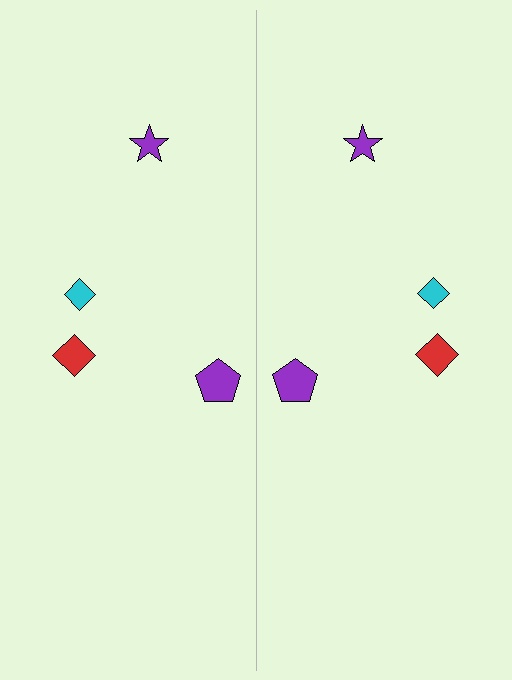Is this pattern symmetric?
Yes, this pattern has bilateral (reflection) symmetry.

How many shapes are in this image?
There are 8 shapes in this image.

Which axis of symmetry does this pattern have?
The pattern has a vertical axis of symmetry running through the center of the image.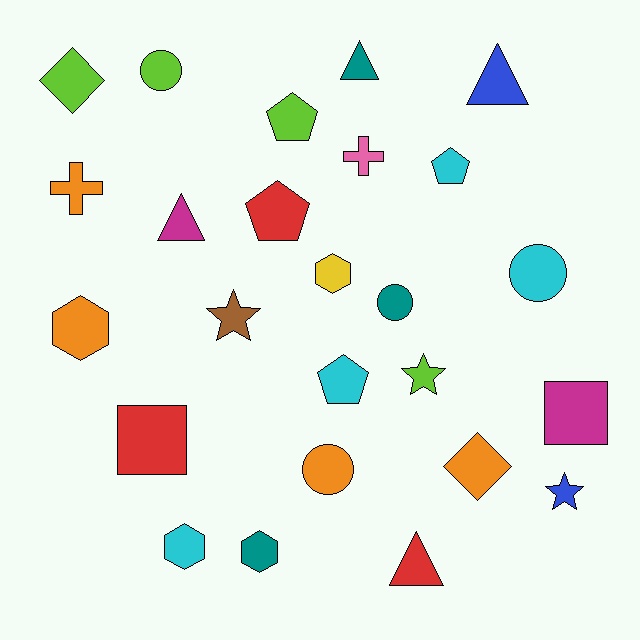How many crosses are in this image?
There are 2 crosses.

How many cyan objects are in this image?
There are 4 cyan objects.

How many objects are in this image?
There are 25 objects.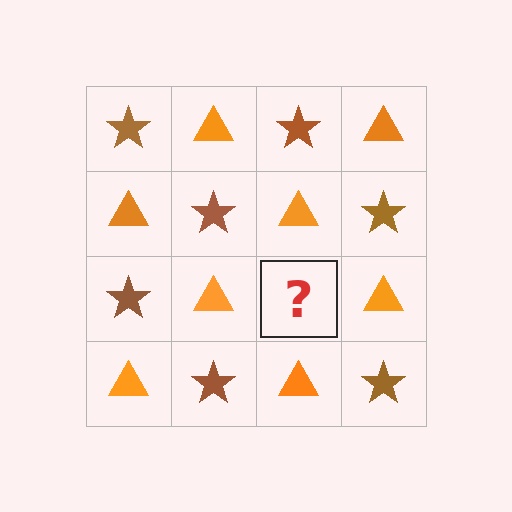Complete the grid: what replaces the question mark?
The question mark should be replaced with a brown star.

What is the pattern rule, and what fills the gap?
The rule is that it alternates brown star and orange triangle in a checkerboard pattern. The gap should be filled with a brown star.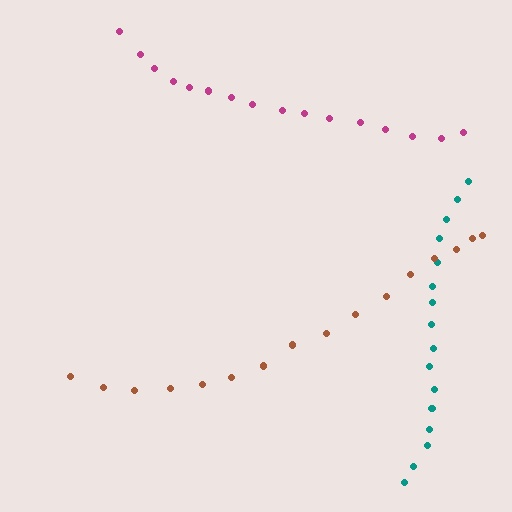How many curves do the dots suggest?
There are 3 distinct paths.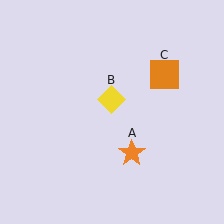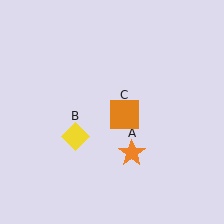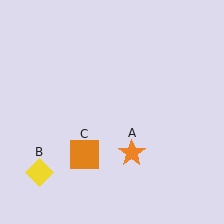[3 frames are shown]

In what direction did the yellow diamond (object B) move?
The yellow diamond (object B) moved down and to the left.